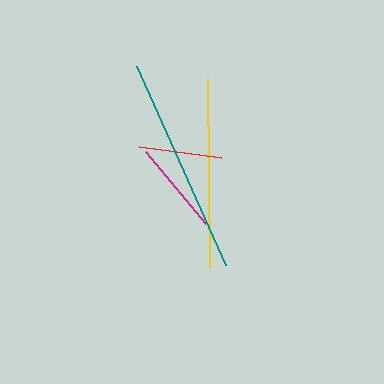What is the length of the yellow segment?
The yellow segment is approximately 187 pixels long.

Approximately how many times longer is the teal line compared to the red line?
The teal line is approximately 2.6 times the length of the red line.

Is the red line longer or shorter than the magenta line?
The magenta line is longer than the red line.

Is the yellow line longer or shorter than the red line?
The yellow line is longer than the red line.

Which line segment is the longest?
The teal line is the longest at approximately 218 pixels.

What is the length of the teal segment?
The teal segment is approximately 218 pixels long.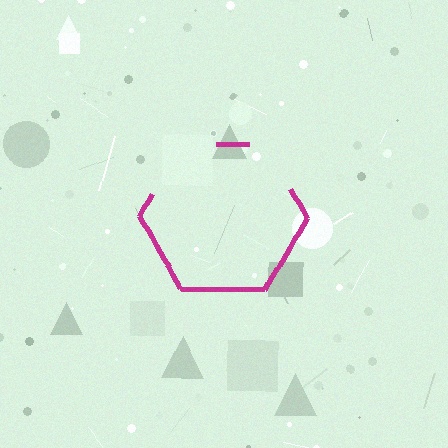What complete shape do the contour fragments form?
The contour fragments form a hexagon.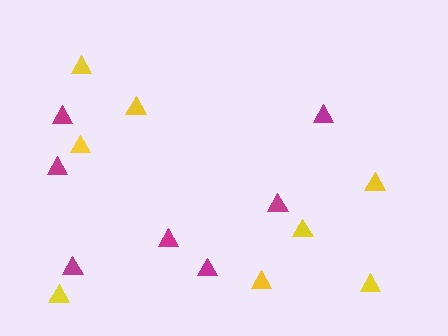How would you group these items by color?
There are 2 groups: one group of magenta triangles (7) and one group of yellow triangles (8).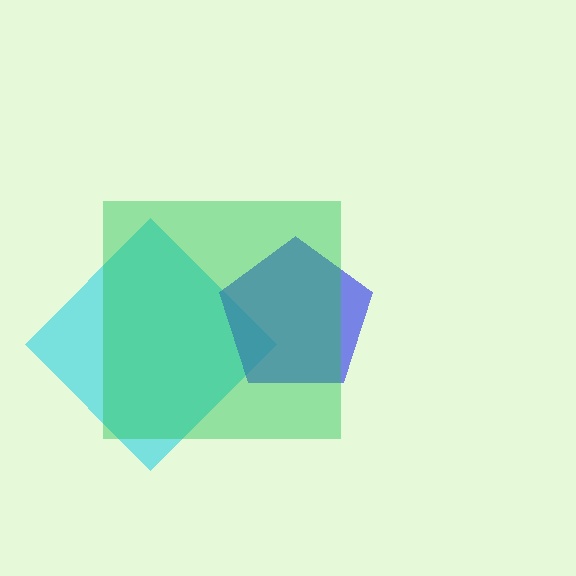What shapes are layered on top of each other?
The layered shapes are: a cyan diamond, a blue pentagon, a green square.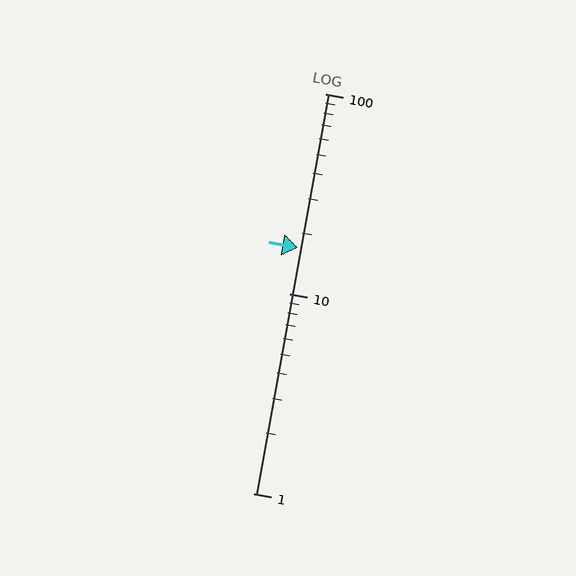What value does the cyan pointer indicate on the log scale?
The pointer indicates approximately 17.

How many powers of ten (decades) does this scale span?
The scale spans 2 decades, from 1 to 100.